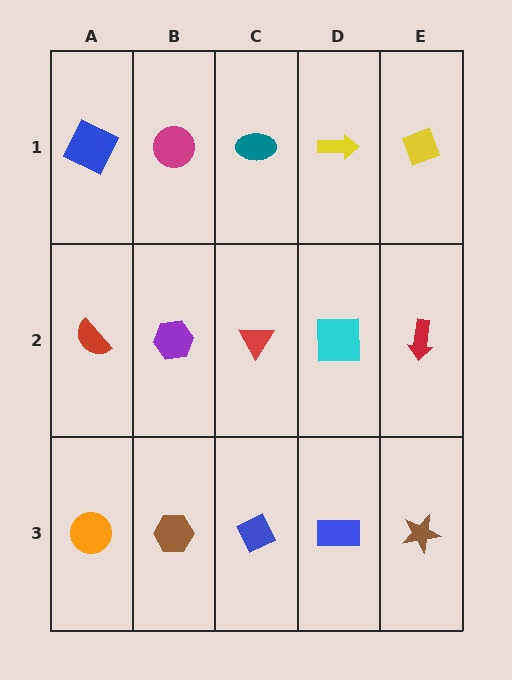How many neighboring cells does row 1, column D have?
3.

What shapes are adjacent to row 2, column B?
A magenta circle (row 1, column B), a brown hexagon (row 3, column B), a red semicircle (row 2, column A), a red triangle (row 2, column C).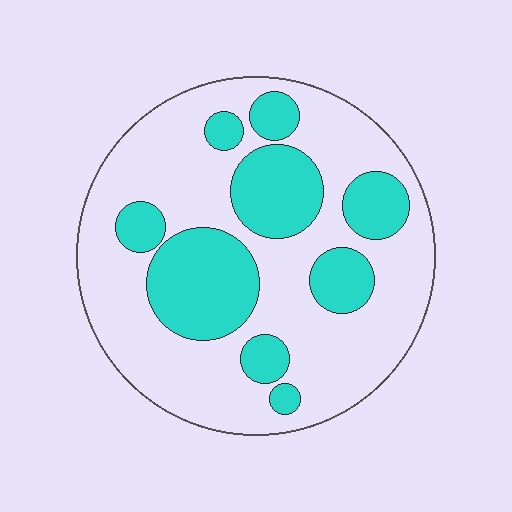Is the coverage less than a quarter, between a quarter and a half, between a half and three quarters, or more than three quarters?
Between a quarter and a half.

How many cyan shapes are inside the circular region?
9.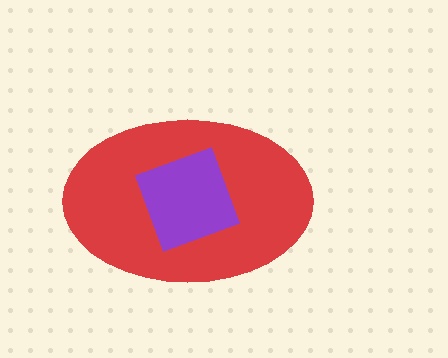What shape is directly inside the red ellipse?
The purple square.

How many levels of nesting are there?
2.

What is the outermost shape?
The red ellipse.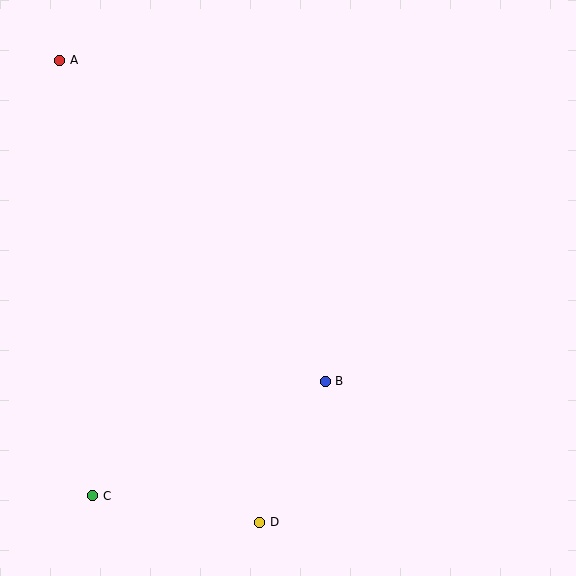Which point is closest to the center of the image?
Point B at (325, 381) is closest to the center.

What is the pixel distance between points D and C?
The distance between D and C is 169 pixels.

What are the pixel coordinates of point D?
Point D is at (260, 522).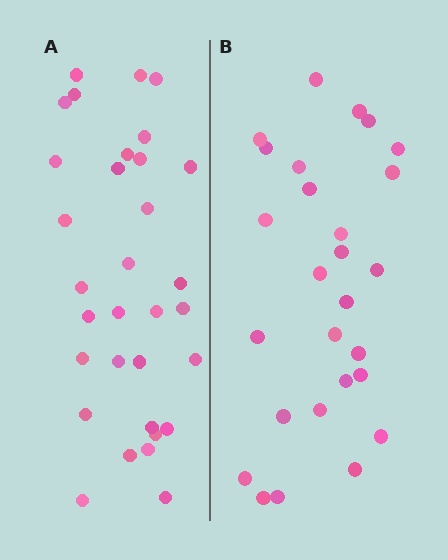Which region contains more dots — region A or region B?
Region A (the left region) has more dots.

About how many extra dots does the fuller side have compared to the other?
Region A has about 5 more dots than region B.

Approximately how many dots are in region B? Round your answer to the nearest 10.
About 30 dots. (The exact count is 27, which rounds to 30.)